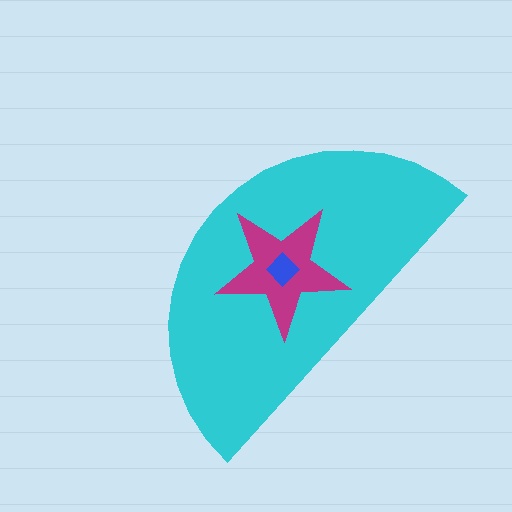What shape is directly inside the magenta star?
The blue diamond.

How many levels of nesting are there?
3.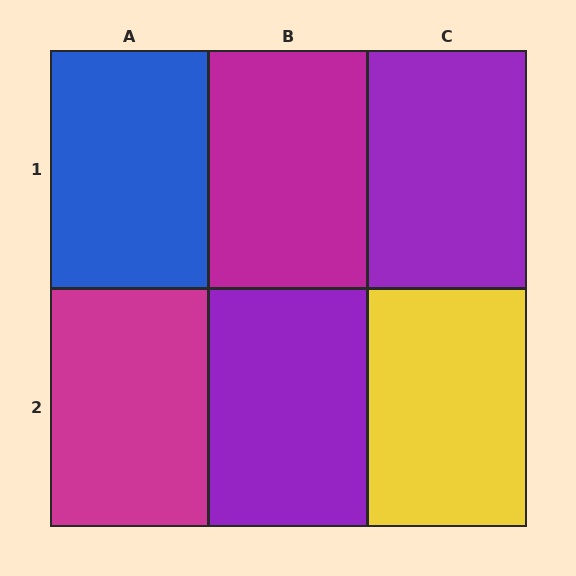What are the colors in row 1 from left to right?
Blue, magenta, purple.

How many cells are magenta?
2 cells are magenta.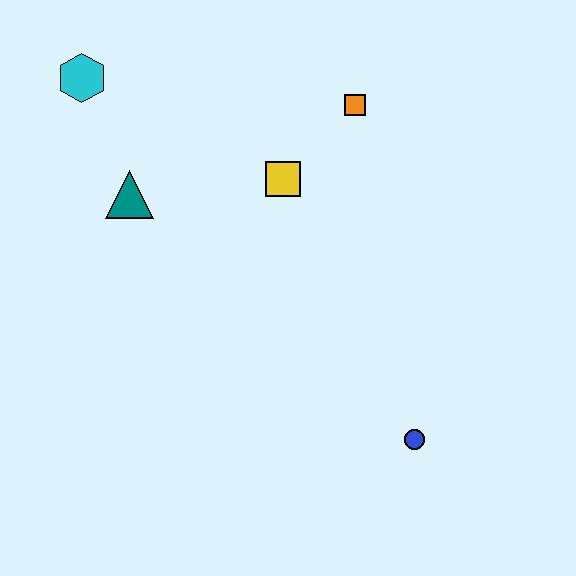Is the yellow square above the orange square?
No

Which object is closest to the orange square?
The yellow square is closest to the orange square.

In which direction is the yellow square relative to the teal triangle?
The yellow square is to the right of the teal triangle.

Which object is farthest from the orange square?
The blue circle is farthest from the orange square.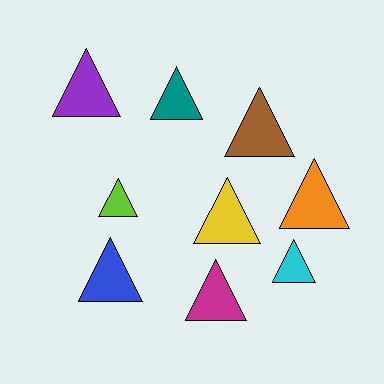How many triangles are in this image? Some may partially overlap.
There are 9 triangles.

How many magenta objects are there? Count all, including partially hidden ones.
There is 1 magenta object.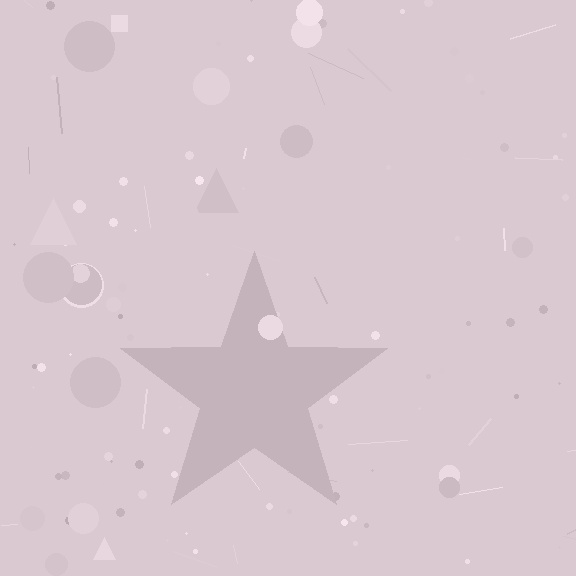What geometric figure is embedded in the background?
A star is embedded in the background.